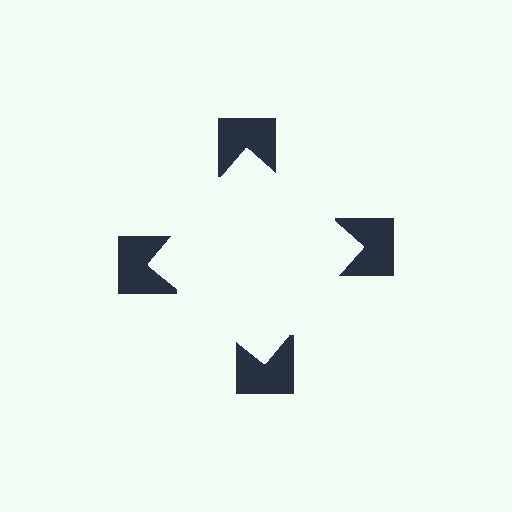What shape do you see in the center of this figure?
An illusory square — its edges are inferred from the aligned wedge cuts in the notched squares, not physically drawn.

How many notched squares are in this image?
There are 4 — one at each vertex of the illusory square.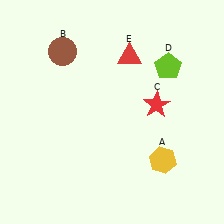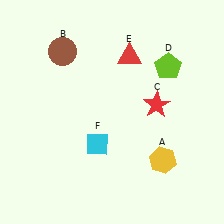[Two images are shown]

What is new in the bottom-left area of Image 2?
A cyan diamond (F) was added in the bottom-left area of Image 2.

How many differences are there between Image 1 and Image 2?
There is 1 difference between the two images.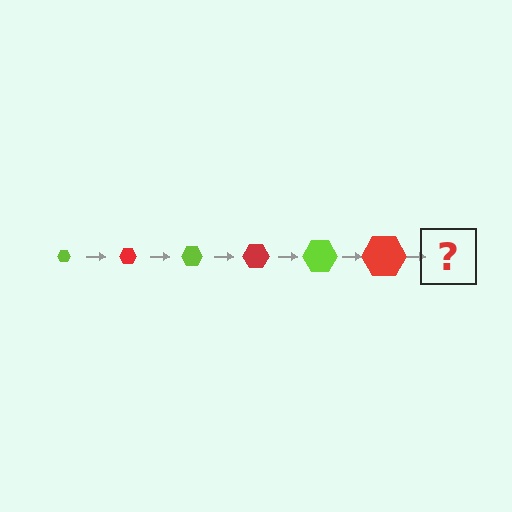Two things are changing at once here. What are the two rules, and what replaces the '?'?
The two rules are that the hexagon grows larger each step and the color cycles through lime and red. The '?' should be a lime hexagon, larger than the previous one.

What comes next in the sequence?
The next element should be a lime hexagon, larger than the previous one.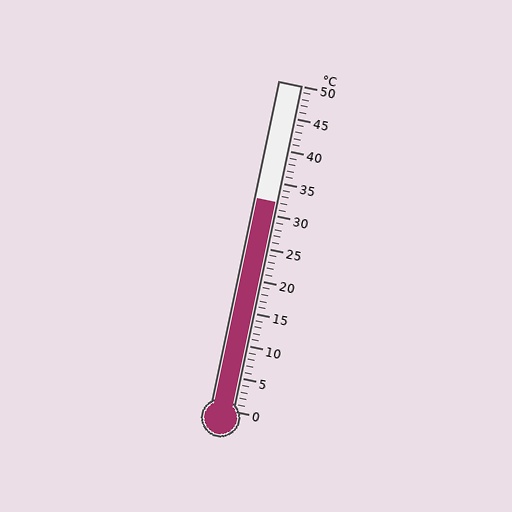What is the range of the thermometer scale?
The thermometer scale ranges from 0°C to 50°C.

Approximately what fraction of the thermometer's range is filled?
The thermometer is filled to approximately 65% of its range.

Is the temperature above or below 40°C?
The temperature is below 40°C.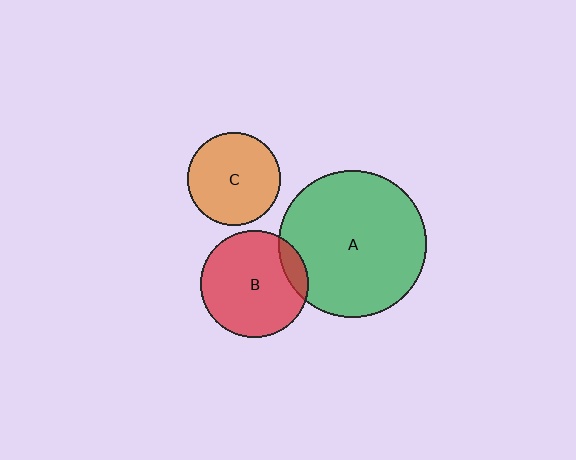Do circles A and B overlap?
Yes.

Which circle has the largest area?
Circle A (green).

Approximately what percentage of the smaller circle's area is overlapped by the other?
Approximately 10%.